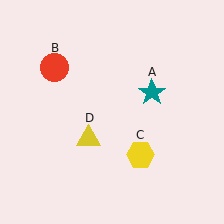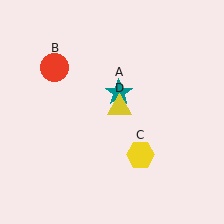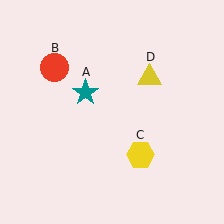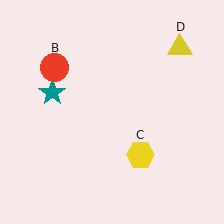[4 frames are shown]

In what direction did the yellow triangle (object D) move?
The yellow triangle (object D) moved up and to the right.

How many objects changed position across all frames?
2 objects changed position: teal star (object A), yellow triangle (object D).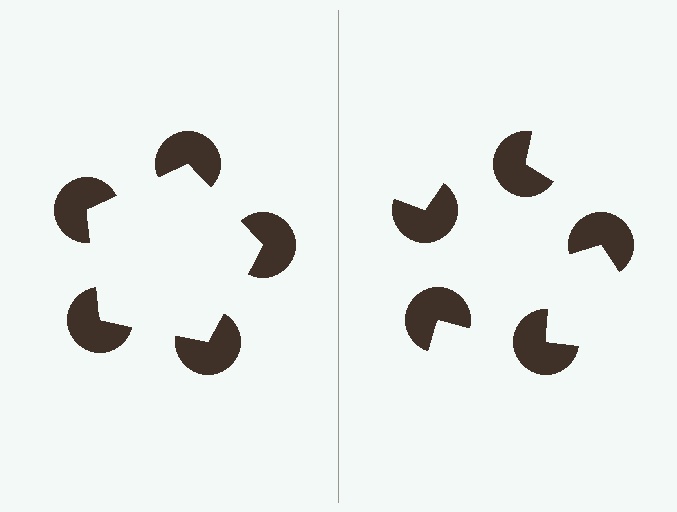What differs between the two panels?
The pac-man discs are positioned identically on both sides; only the wedge orientations differ. On the left they align to a pentagon; on the right they are misaligned.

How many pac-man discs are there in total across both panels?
10 — 5 on each side.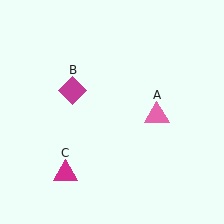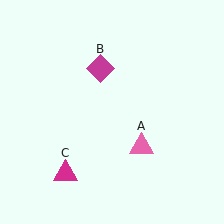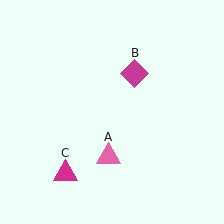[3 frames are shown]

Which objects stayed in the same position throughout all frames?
Magenta triangle (object C) remained stationary.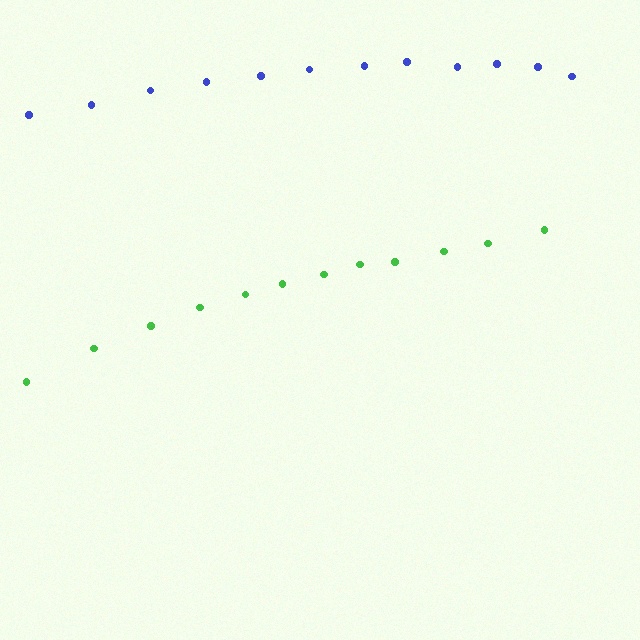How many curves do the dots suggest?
There are 2 distinct paths.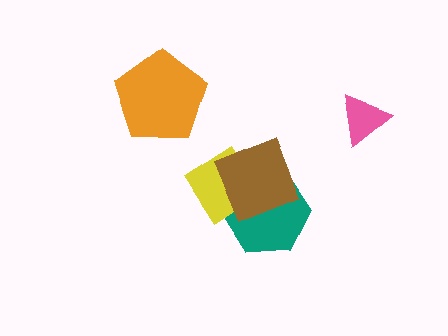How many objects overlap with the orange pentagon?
0 objects overlap with the orange pentagon.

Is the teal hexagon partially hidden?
Yes, it is partially covered by another shape.